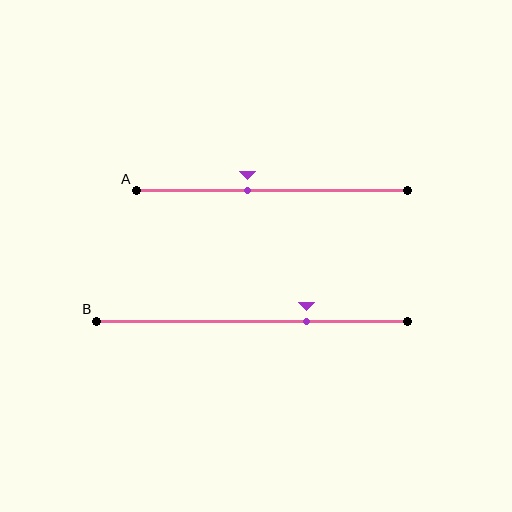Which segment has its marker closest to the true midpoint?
Segment A has its marker closest to the true midpoint.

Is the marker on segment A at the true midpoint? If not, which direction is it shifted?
No, the marker on segment A is shifted to the left by about 9% of the segment length.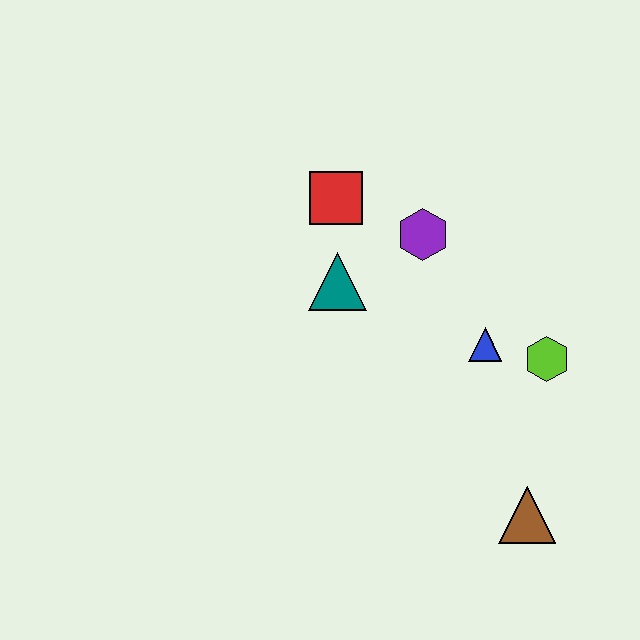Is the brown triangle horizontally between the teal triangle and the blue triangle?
No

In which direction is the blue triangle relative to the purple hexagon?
The blue triangle is below the purple hexagon.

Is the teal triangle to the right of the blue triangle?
No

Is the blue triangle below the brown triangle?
No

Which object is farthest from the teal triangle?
The brown triangle is farthest from the teal triangle.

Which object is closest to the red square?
The teal triangle is closest to the red square.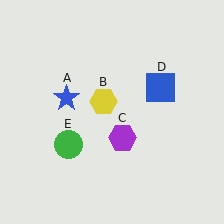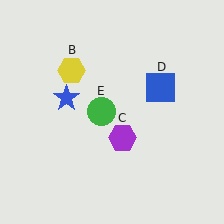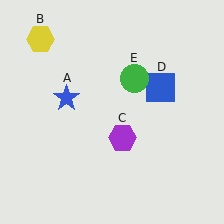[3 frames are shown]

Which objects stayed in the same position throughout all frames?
Blue star (object A) and purple hexagon (object C) and blue square (object D) remained stationary.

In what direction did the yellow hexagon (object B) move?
The yellow hexagon (object B) moved up and to the left.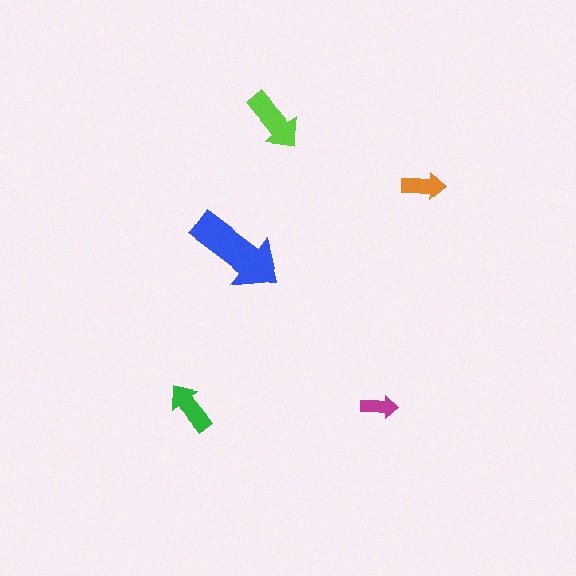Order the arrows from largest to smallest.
the blue one, the lime one, the green one, the orange one, the magenta one.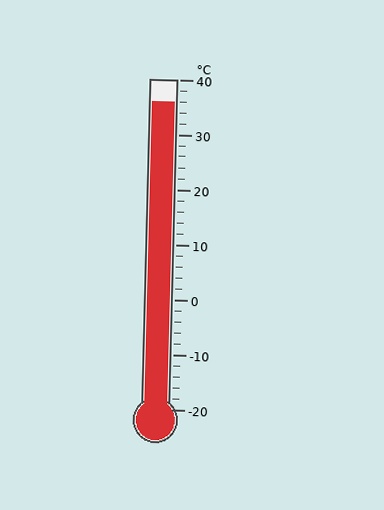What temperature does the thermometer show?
The thermometer shows approximately 36°C.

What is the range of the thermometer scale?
The thermometer scale ranges from -20°C to 40°C.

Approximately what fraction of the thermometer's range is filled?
The thermometer is filled to approximately 95% of its range.